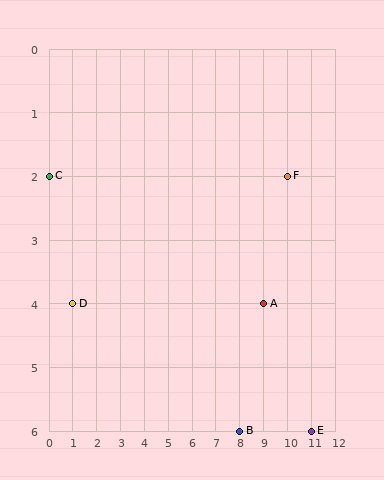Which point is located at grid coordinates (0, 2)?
Point C is at (0, 2).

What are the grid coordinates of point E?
Point E is at grid coordinates (11, 6).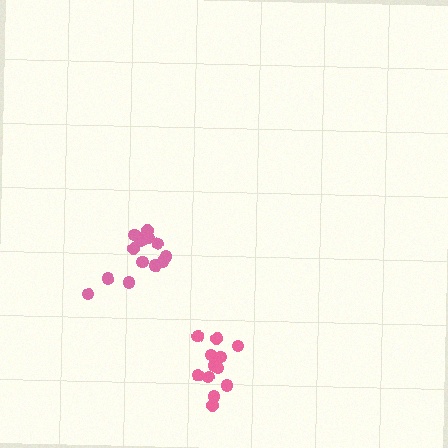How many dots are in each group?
Group 1: 12 dots, Group 2: 14 dots (26 total).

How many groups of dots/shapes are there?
There are 2 groups.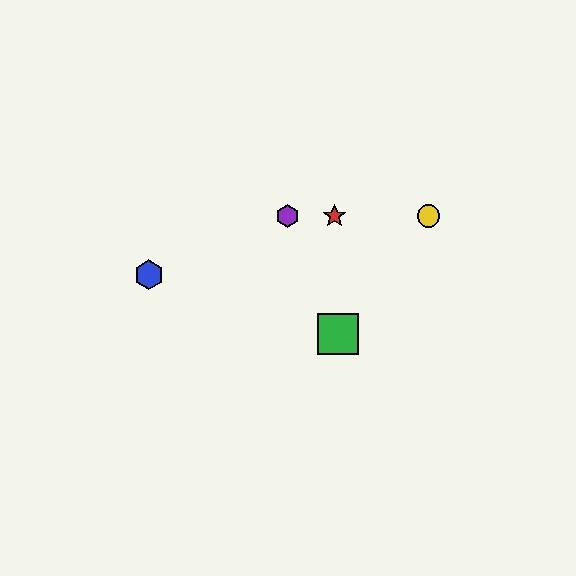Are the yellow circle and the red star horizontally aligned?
Yes, both are at y≈216.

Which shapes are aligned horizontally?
The red star, the yellow circle, the purple hexagon are aligned horizontally.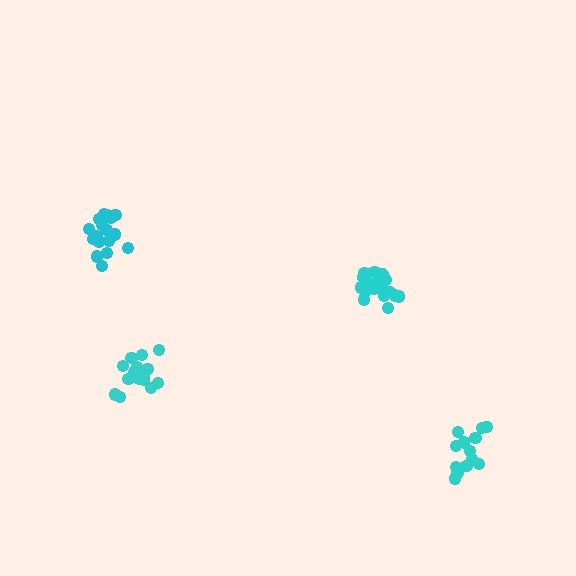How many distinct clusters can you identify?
There are 4 distinct clusters.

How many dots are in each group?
Group 1: 17 dots, Group 2: 19 dots, Group 3: 13 dots, Group 4: 18 dots (67 total).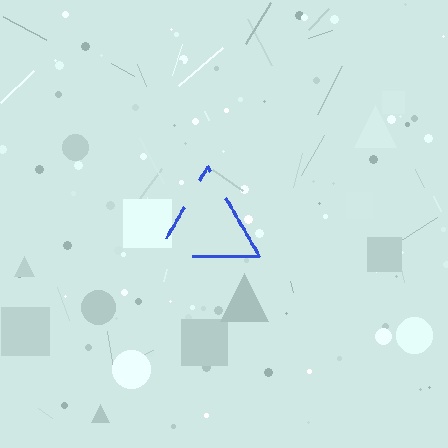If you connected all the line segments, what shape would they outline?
They would outline a triangle.